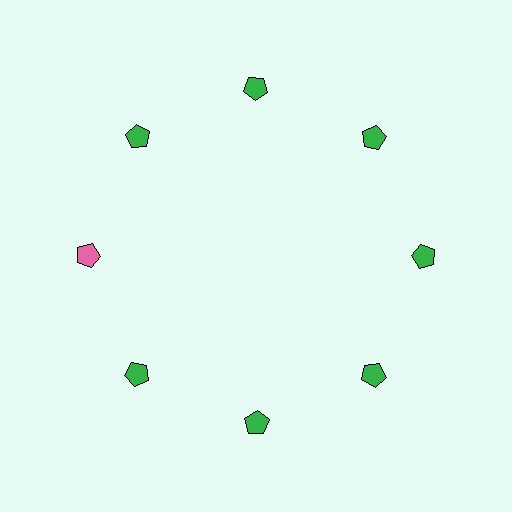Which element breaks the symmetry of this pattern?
The pink pentagon at roughly the 9 o'clock position breaks the symmetry. All other shapes are green pentagons.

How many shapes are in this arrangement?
There are 8 shapes arranged in a ring pattern.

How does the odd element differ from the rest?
It has a different color: pink instead of green.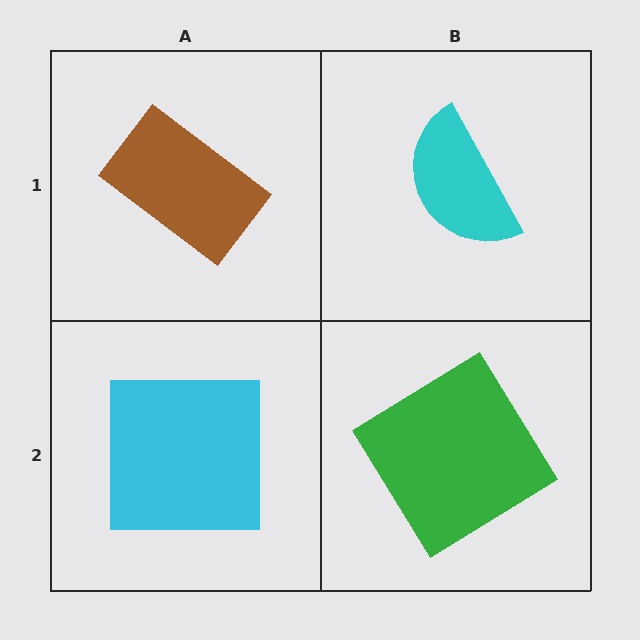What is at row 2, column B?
A green diamond.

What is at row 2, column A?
A cyan square.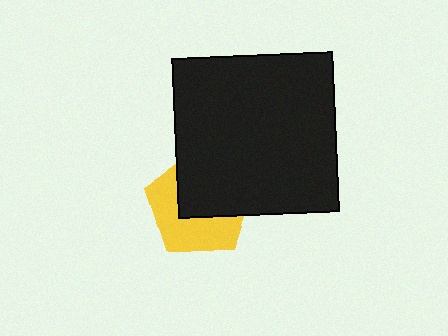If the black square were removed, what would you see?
You would see the complete yellow pentagon.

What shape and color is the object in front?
The object in front is a black square.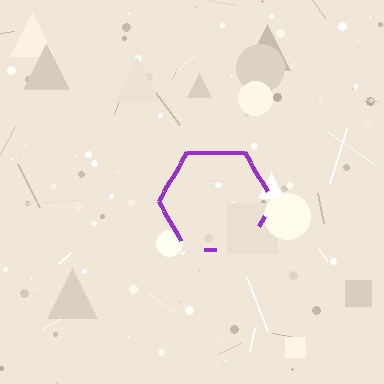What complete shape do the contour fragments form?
The contour fragments form a hexagon.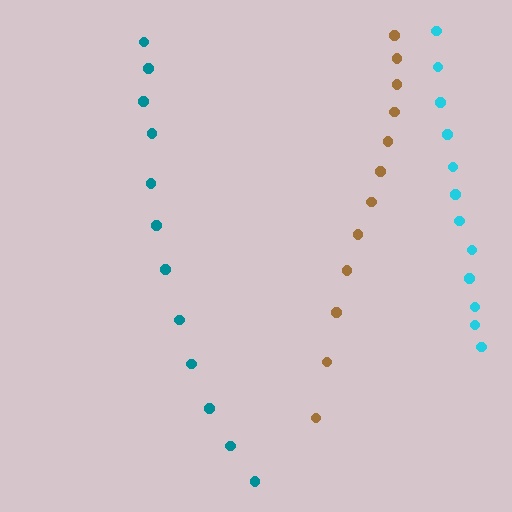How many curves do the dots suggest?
There are 3 distinct paths.